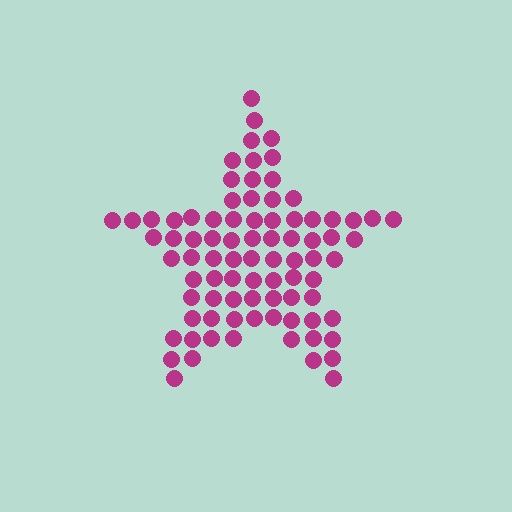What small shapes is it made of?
It is made of small circles.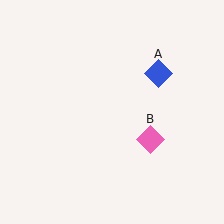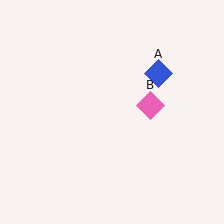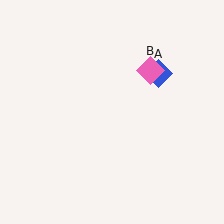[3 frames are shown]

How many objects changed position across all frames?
1 object changed position: pink diamond (object B).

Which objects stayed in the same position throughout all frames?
Blue diamond (object A) remained stationary.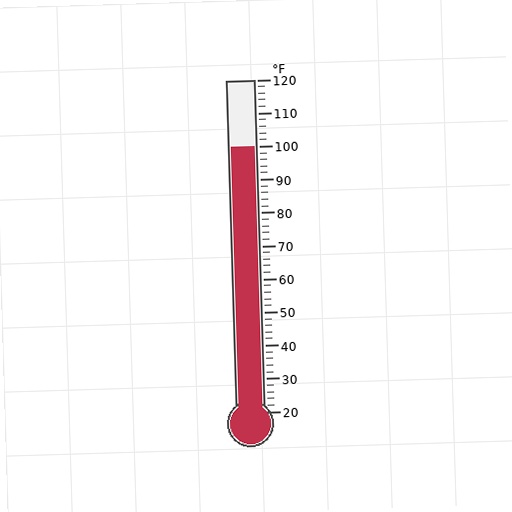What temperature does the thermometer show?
The thermometer shows approximately 100°F.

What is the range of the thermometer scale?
The thermometer scale ranges from 20°F to 120°F.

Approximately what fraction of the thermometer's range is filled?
The thermometer is filled to approximately 80% of its range.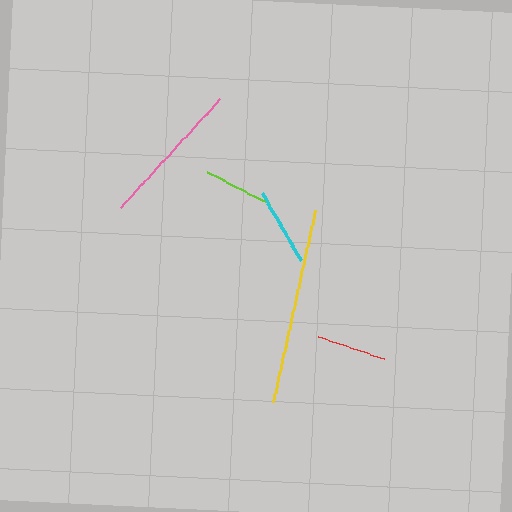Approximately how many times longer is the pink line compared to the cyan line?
The pink line is approximately 1.9 times the length of the cyan line.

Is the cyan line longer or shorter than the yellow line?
The yellow line is longer than the cyan line.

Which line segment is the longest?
The yellow line is the longest at approximately 197 pixels.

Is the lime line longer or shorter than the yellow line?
The yellow line is longer than the lime line.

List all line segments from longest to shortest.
From longest to shortest: yellow, pink, cyan, lime, red.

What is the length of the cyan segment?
The cyan segment is approximately 78 pixels long.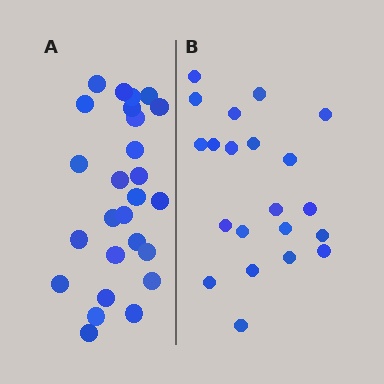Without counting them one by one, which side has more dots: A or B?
Region A (the left region) has more dots.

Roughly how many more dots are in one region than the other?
Region A has about 5 more dots than region B.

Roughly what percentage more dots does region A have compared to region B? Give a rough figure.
About 25% more.